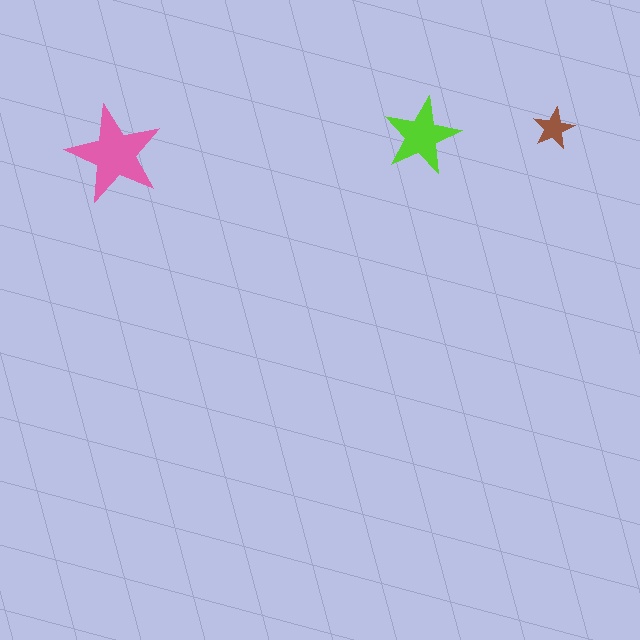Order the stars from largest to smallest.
the pink one, the lime one, the brown one.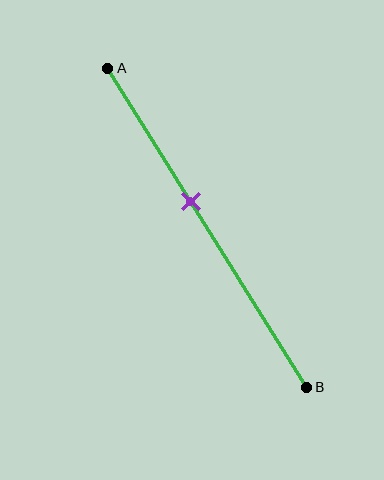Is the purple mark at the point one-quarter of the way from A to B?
No, the mark is at about 40% from A, not at the 25% one-quarter point.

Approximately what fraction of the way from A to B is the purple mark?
The purple mark is approximately 40% of the way from A to B.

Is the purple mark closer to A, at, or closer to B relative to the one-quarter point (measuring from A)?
The purple mark is closer to point B than the one-quarter point of segment AB.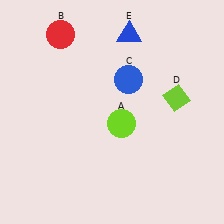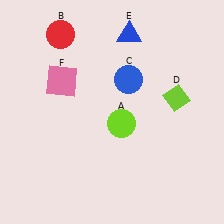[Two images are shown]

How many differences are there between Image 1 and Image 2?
There is 1 difference between the two images.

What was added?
A pink square (F) was added in Image 2.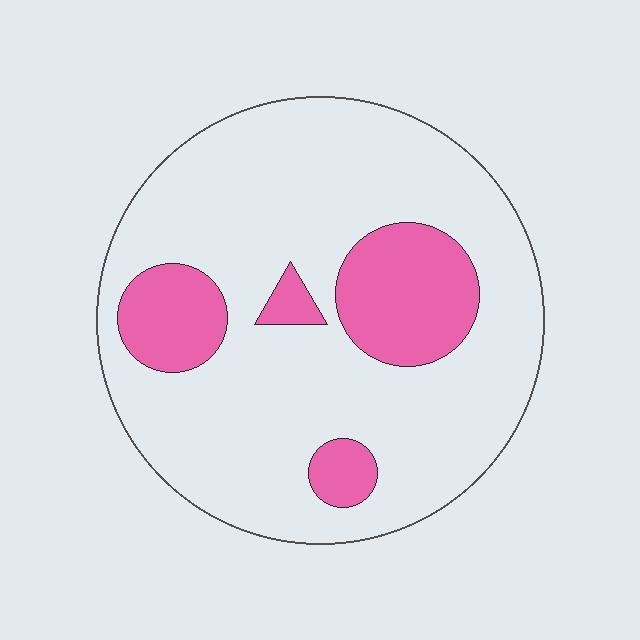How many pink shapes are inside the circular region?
4.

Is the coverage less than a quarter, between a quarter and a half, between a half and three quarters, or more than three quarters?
Less than a quarter.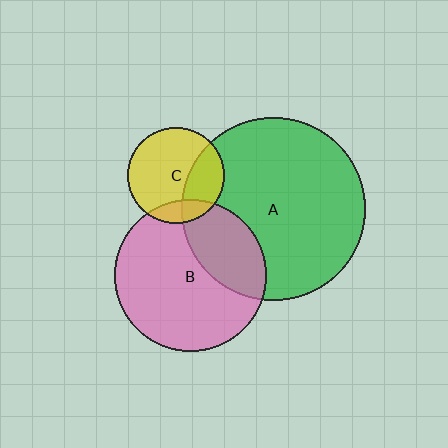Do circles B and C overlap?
Yes.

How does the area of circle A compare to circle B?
Approximately 1.5 times.